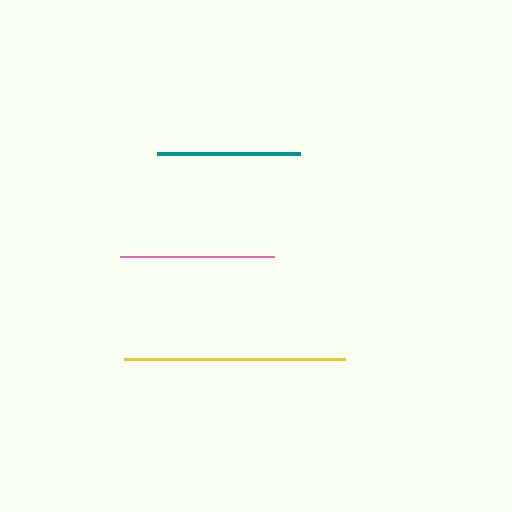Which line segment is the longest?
The yellow line is the longest at approximately 221 pixels.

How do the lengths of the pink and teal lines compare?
The pink and teal lines are approximately the same length.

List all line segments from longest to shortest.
From longest to shortest: yellow, pink, teal.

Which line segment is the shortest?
The teal line is the shortest at approximately 144 pixels.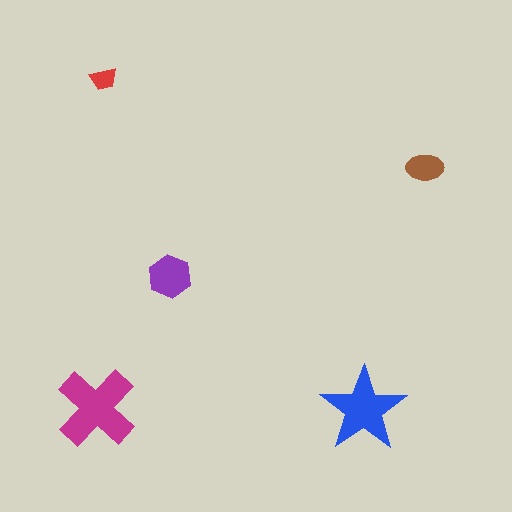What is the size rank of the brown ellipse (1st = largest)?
4th.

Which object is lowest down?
The blue star is bottommost.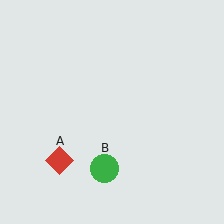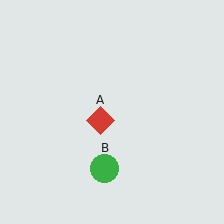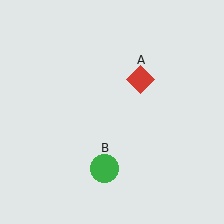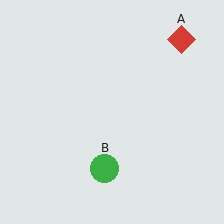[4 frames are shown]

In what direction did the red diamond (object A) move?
The red diamond (object A) moved up and to the right.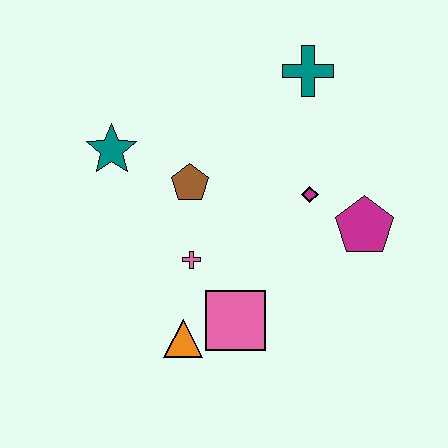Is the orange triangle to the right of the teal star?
Yes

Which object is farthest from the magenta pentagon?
The teal star is farthest from the magenta pentagon.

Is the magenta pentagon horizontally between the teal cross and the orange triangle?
No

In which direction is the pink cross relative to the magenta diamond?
The pink cross is to the left of the magenta diamond.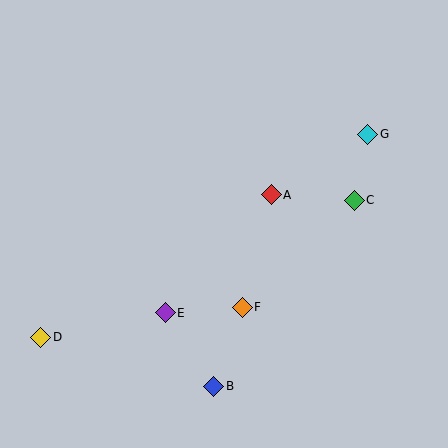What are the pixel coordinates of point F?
Point F is at (242, 307).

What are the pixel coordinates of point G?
Point G is at (368, 134).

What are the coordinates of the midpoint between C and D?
The midpoint between C and D is at (197, 269).